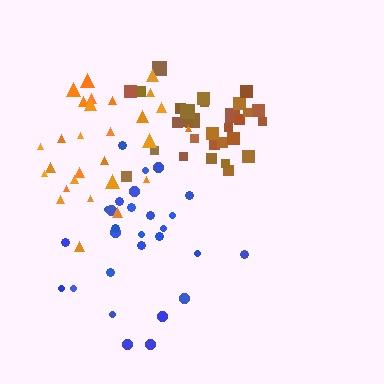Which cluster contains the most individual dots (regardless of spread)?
Brown (31).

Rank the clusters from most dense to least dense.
brown, orange, blue.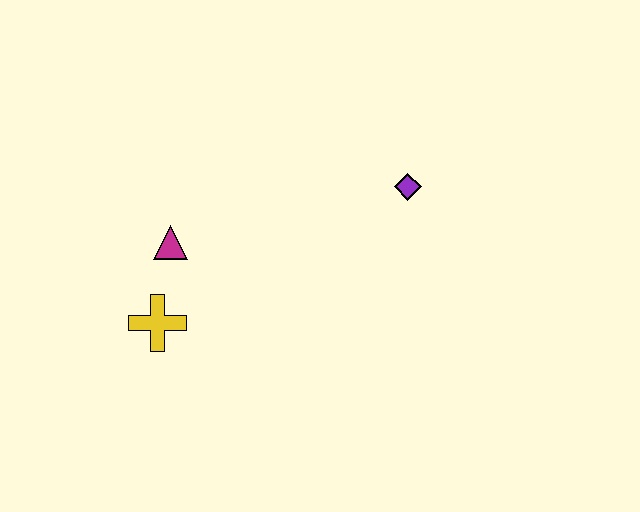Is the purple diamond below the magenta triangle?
No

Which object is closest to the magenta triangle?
The yellow cross is closest to the magenta triangle.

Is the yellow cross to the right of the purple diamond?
No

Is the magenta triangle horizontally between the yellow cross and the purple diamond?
Yes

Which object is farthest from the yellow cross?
The purple diamond is farthest from the yellow cross.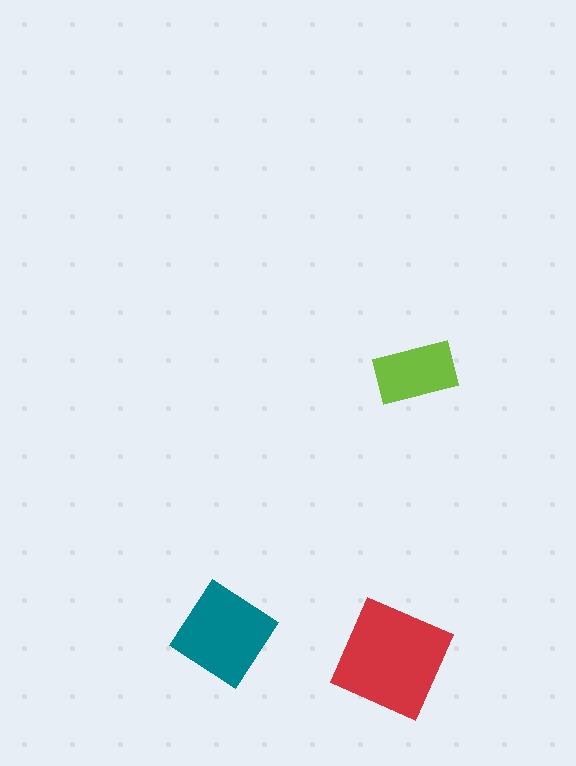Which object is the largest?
The red square.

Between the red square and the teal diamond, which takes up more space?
The red square.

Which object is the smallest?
The lime rectangle.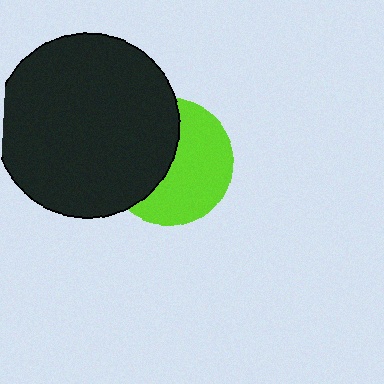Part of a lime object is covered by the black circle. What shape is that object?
It is a circle.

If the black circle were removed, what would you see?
You would see the complete lime circle.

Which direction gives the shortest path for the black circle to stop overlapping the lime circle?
Moving left gives the shortest separation.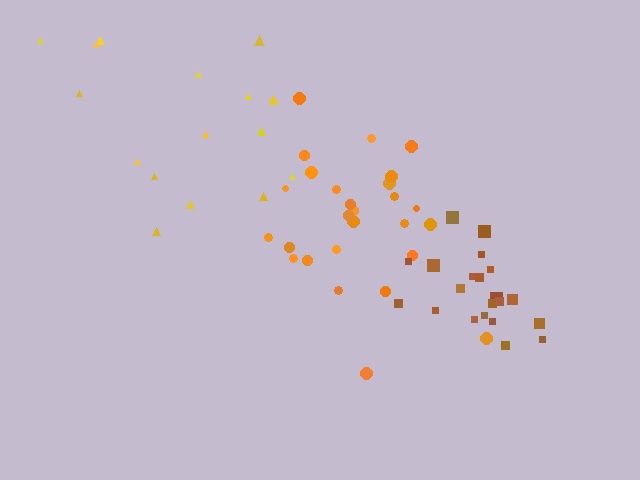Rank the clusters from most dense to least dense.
brown, orange, yellow.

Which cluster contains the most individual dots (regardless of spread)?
Orange (27).